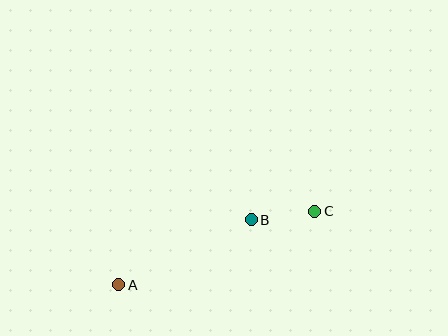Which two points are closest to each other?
Points B and C are closest to each other.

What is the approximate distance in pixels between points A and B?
The distance between A and B is approximately 148 pixels.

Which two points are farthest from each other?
Points A and C are farthest from each other.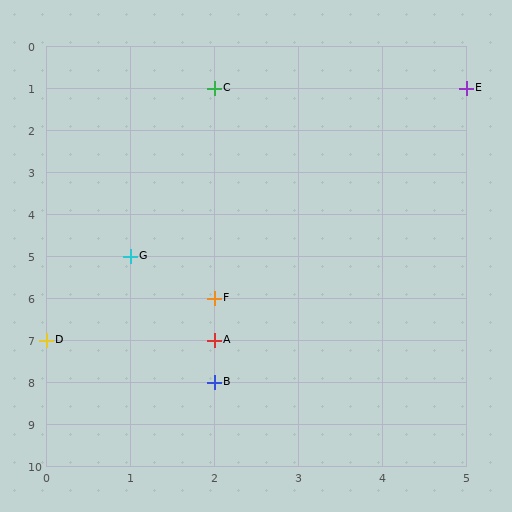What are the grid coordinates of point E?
Point E is at grid coordinates (5, 1).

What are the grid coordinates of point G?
Point G is at grid coordinates (1, 5).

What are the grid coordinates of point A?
Point A is at grid coordinates (2, 7).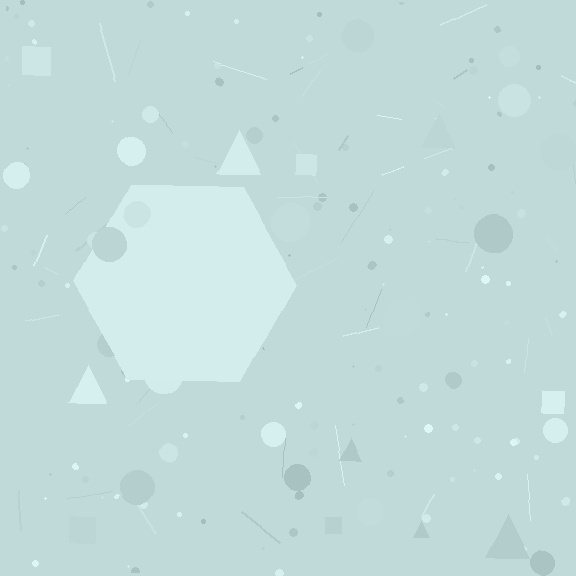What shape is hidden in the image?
A hexagon is hidden in the image.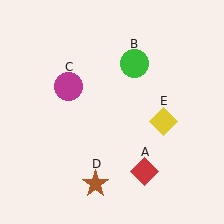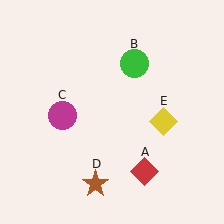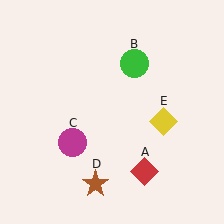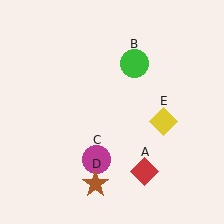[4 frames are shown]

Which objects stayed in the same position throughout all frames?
Red diamond (object A) and green circle (object B) and brown star (object D) and yellow diamond (object E) remained stationary.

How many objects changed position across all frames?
1 object changed position: magenta circle (object C).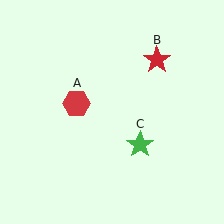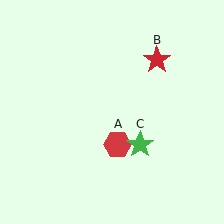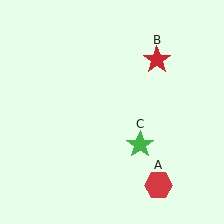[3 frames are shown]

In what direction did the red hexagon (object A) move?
The red hexagon (object A) moved down and to the right.